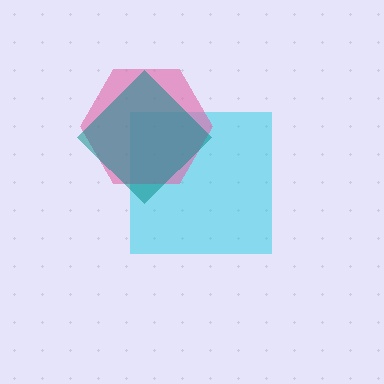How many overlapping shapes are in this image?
There are 3 overlapping shapes in the image.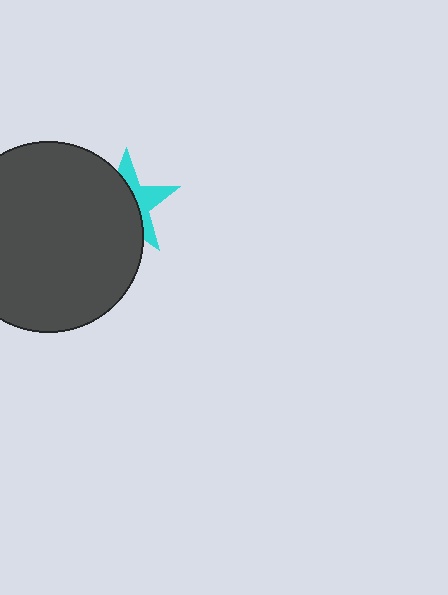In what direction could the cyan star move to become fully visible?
The cyan star could move right. That would shift it out from behind the dark gray circle entirely.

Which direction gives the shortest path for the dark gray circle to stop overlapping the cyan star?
Moving left gives the shortest separation.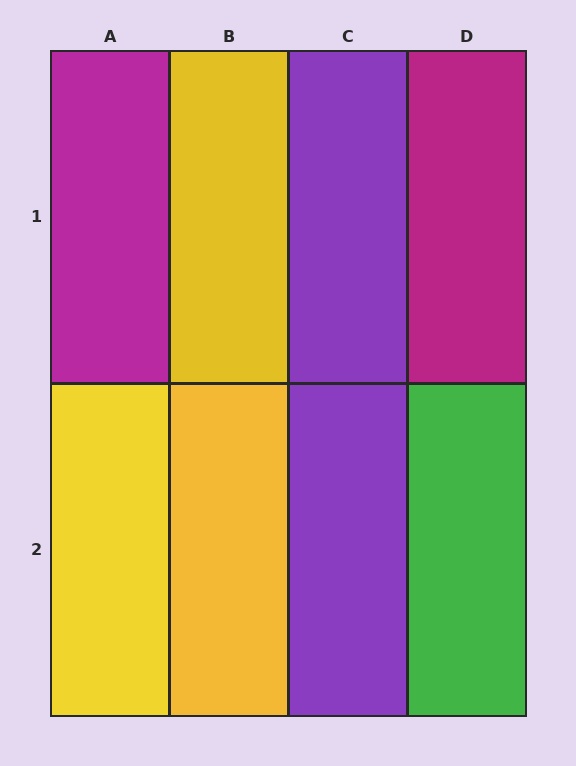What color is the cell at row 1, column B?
Yellow.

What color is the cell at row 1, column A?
Magenta.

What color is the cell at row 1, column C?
Purple.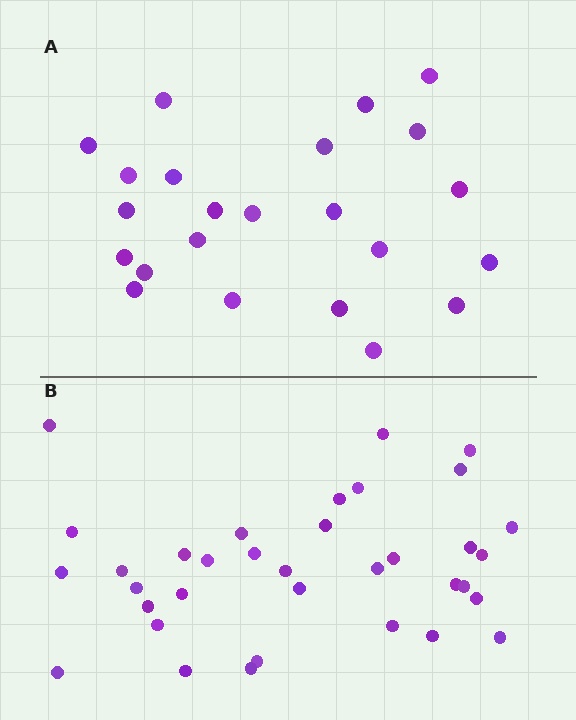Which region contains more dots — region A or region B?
Region B (the bottom region) has more dots.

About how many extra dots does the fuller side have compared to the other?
Region B has roughly 12 or so more dots than region A.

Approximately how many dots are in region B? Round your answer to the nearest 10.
About 40 dots. (The exact count is 35, which rounds to 40.)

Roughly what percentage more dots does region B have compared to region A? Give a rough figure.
About 50% more.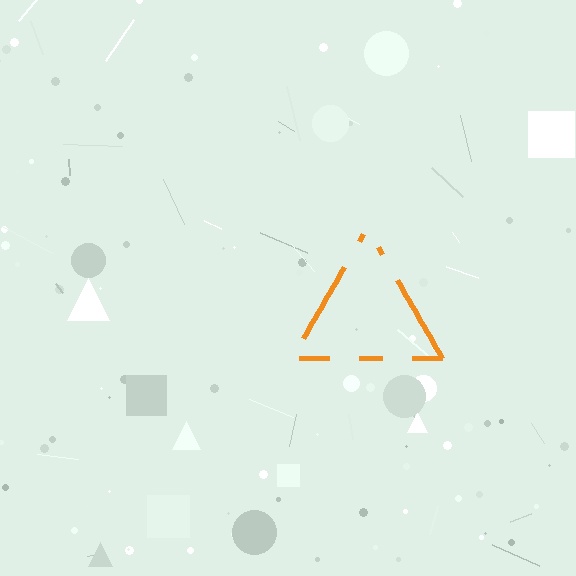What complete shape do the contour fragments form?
The contour fragments form a triangle.